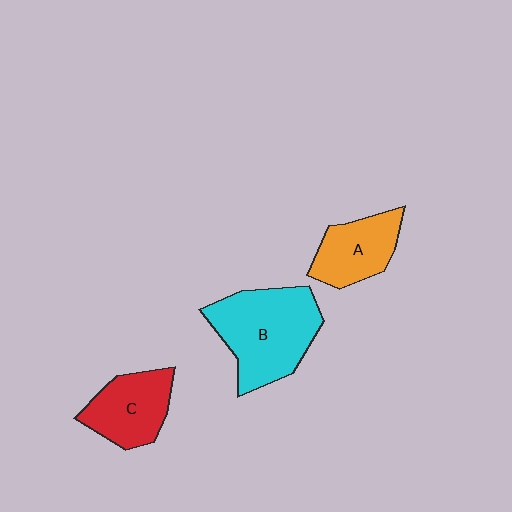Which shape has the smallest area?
Shape A (orange).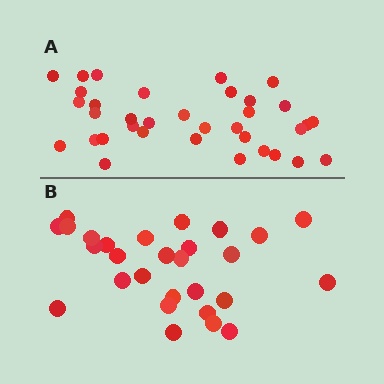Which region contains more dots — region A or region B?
Region A (the top region) has more dots.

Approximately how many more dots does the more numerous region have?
Region A has roughly 8 or so more dots than region B.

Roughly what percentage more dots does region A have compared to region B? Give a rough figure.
About 25% more.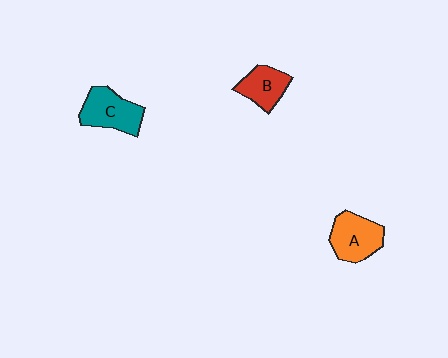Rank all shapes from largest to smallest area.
From largest to smallest: C (teal), A (orange), B (red).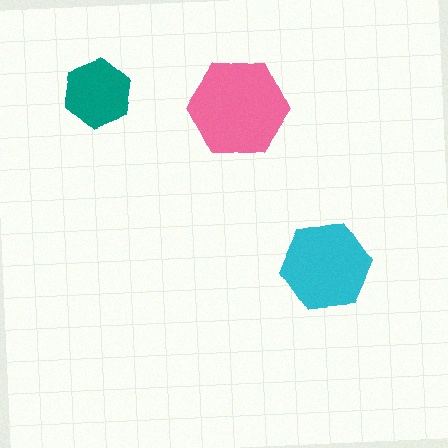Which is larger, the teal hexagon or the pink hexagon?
The pink one.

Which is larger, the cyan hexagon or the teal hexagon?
The cyan one.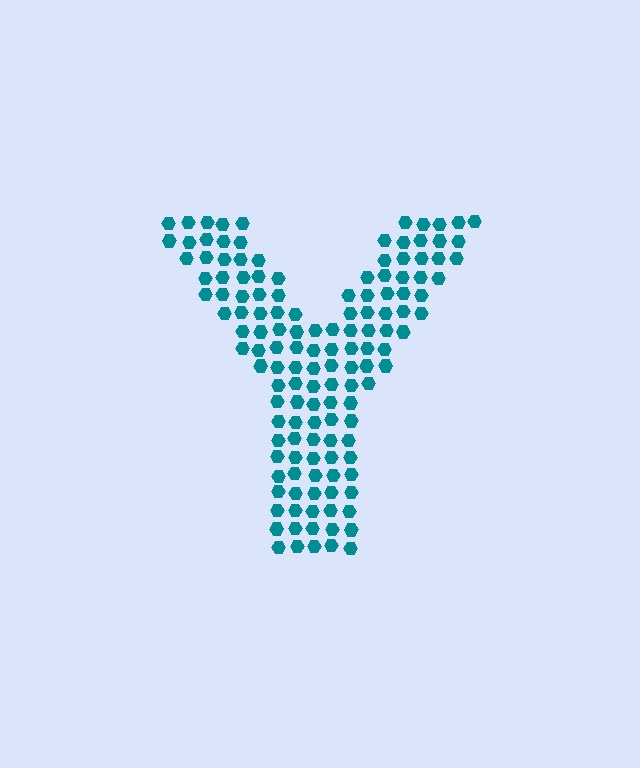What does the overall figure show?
The overall figure shows the letter Y.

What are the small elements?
The small elements are hexagons.